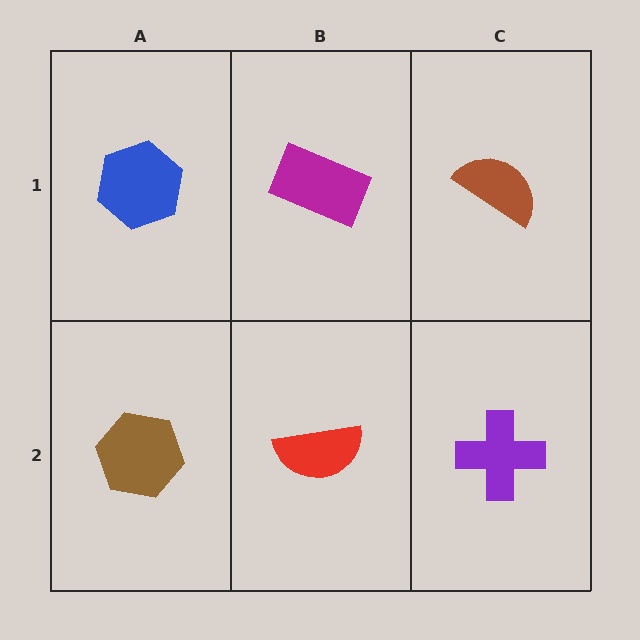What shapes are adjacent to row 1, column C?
A purple cross (row 2, column C), a magenta rectangle (row 1, column B).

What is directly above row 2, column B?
A magenta rectangle.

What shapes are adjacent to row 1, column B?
A red semicircle (row 2, column B), a blue hexagon (row 1, column A), a brown semicircle (row 1, column C).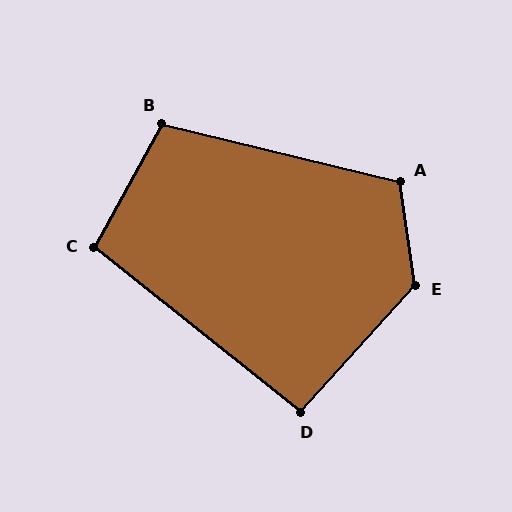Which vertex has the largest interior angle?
E, at approximately 129 degrees.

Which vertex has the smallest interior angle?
D, at approximately 94 degrees.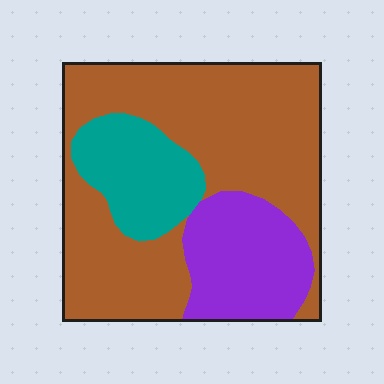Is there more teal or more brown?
Brown.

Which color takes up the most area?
Brown, at roughly 60%.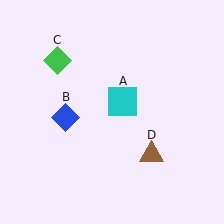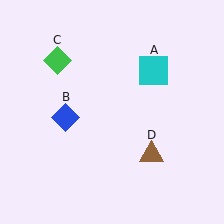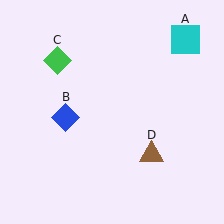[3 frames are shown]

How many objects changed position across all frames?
1 object changed position: cyan square (object A).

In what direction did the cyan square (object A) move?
The cyan square (object A) moved up and to the right.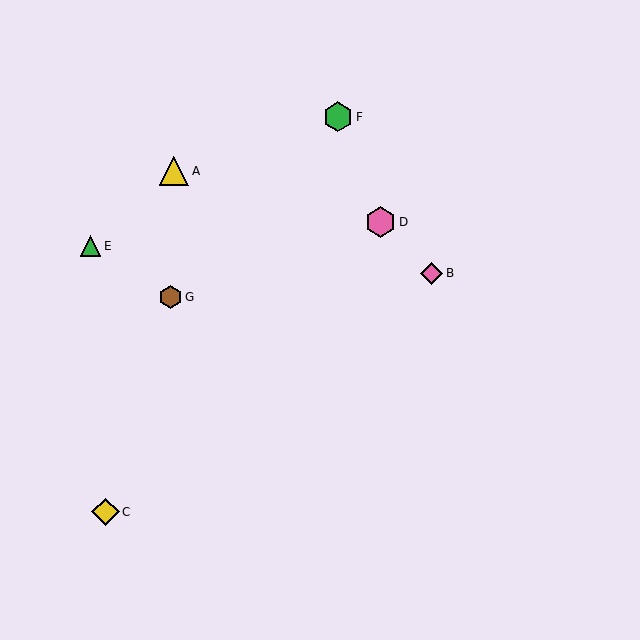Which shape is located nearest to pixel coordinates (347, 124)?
The green hexagon (labeled F) at (338, 117) is nearest to that location.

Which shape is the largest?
The pink hexagon (labeled D) is the largest.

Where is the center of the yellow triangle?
The center of the yellow triangle is at (174, 171).